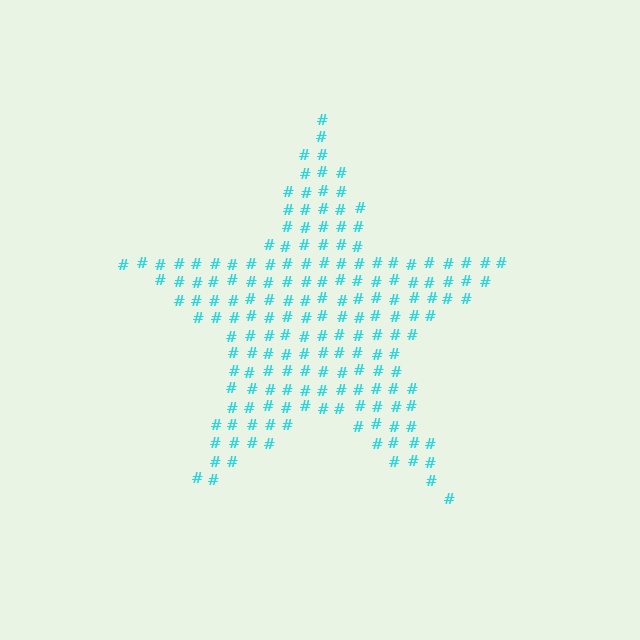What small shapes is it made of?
It is made of small hash symbols.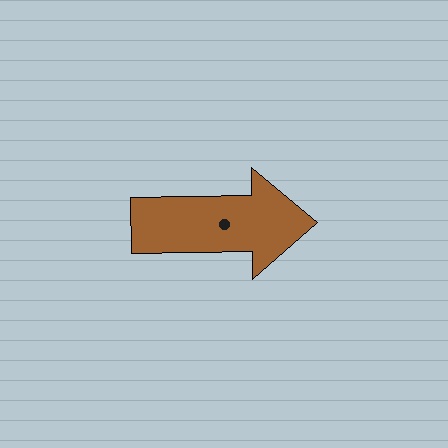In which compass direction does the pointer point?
East.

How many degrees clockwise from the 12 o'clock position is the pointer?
Approximately 89 degrees.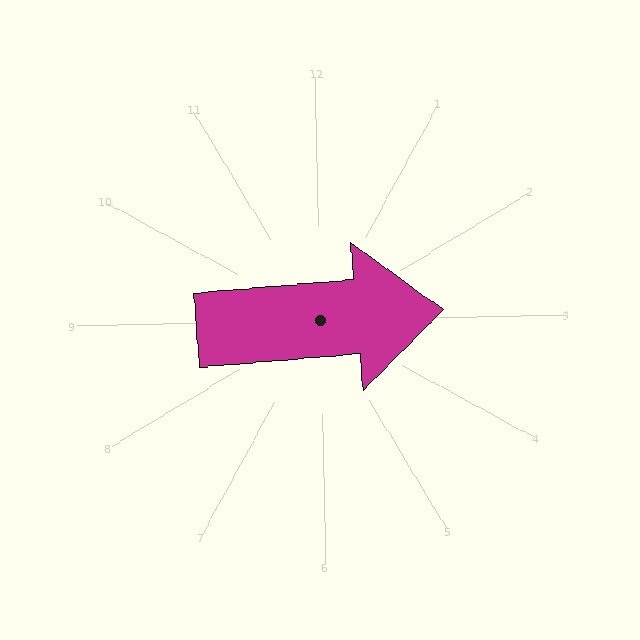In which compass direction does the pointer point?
East.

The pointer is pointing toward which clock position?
Roughly 3 o'clock.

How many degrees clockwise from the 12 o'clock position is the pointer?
Approximately 87 degrees.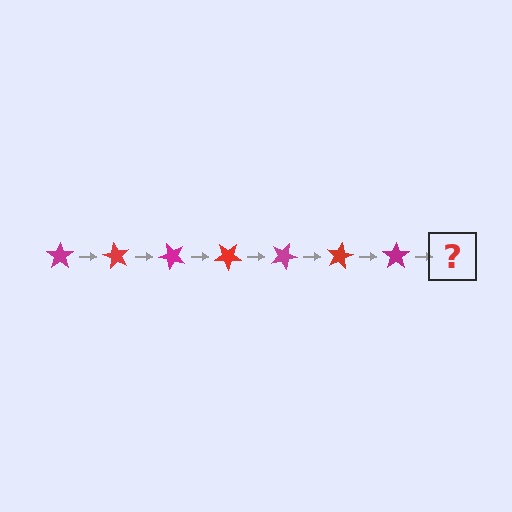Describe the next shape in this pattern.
It should be a red star, rotated 420 degrees from the start.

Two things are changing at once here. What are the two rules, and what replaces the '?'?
The two rules are that it rotates 60 degrees each step and the color cycles through magenta and red. The '?' should be a red star, rotated 420 degrees from the start.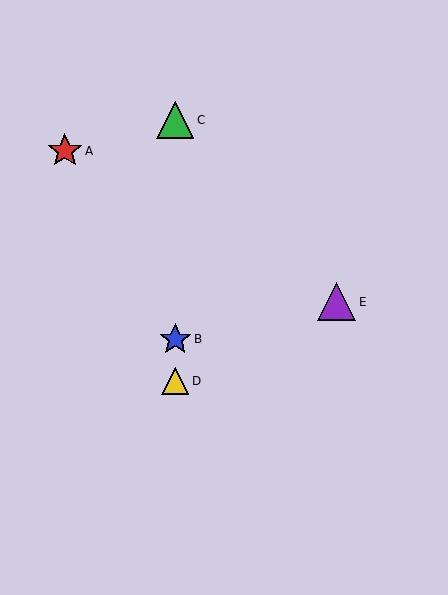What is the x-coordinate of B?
Object B is at x≈175.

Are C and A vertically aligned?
No, C is at x≈175 and A is at x≈65.